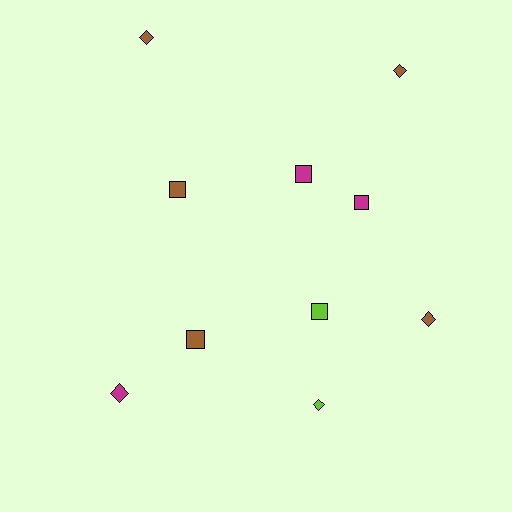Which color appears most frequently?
Brown, with 5 objects.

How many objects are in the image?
There are 10 objects.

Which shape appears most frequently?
Diamond, with 5 objects.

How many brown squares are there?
There are 2 brown squares.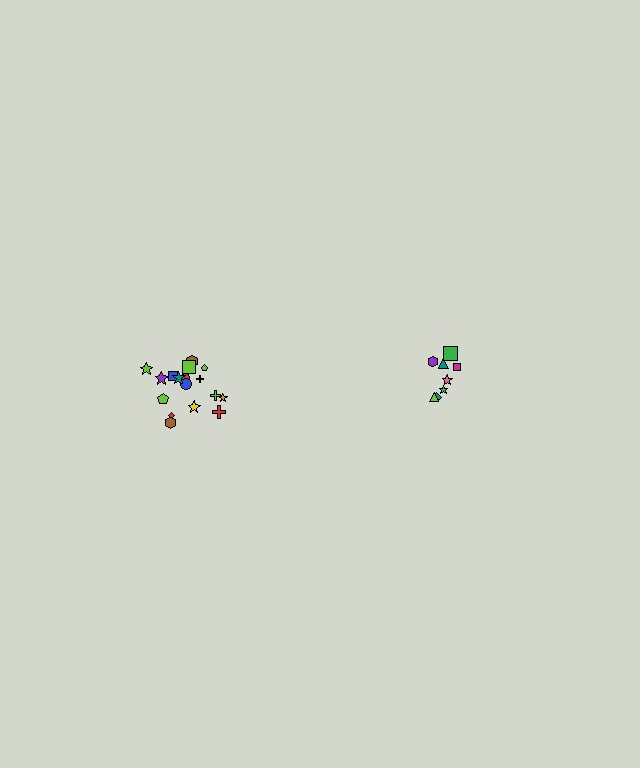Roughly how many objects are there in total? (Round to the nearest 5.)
Roughly 25 objects in total.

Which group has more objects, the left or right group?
The left group.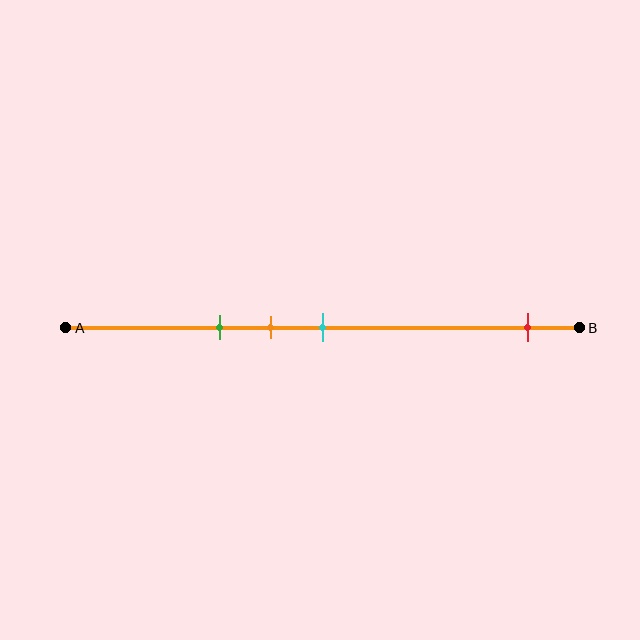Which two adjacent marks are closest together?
The orange and cyan marks are the closest adjacent pair.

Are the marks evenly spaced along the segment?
No, the marks are not evenly spaced.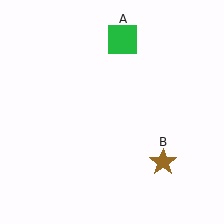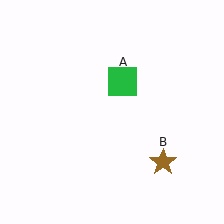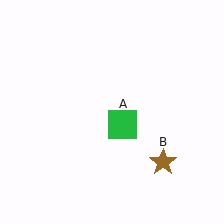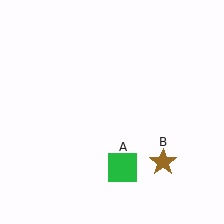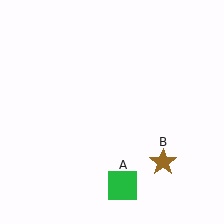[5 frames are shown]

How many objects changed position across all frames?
1 object changed position: green square (object A).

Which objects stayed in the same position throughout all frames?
Brown star (object B) remained stationary.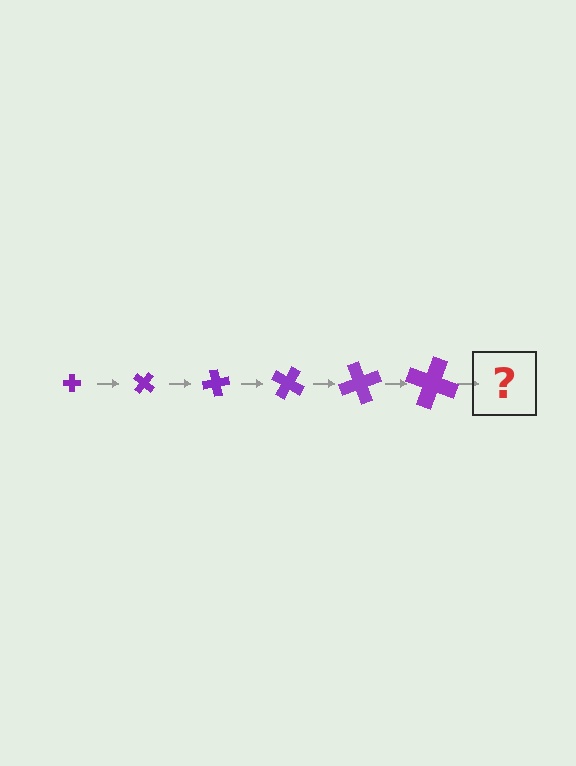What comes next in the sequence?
The next element should be a cross, larger than the previous one and rotated 240 degrees from the start.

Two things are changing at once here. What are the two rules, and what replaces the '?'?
The two rules are that the cross grows larger each step and it rotates 40 degrees each step. The '?' should be a cross, larger than the previous one and rotated 240 degrees from the start.